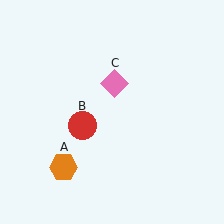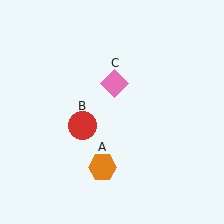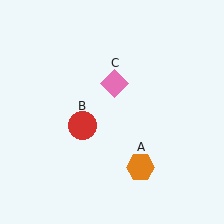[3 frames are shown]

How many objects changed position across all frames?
1 object changed position: orange hexagon (object A).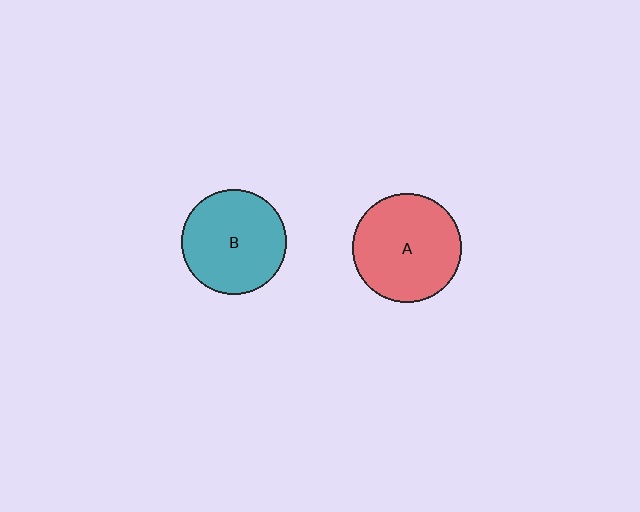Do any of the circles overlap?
No, none of the circles overlap.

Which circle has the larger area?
Circle A (red).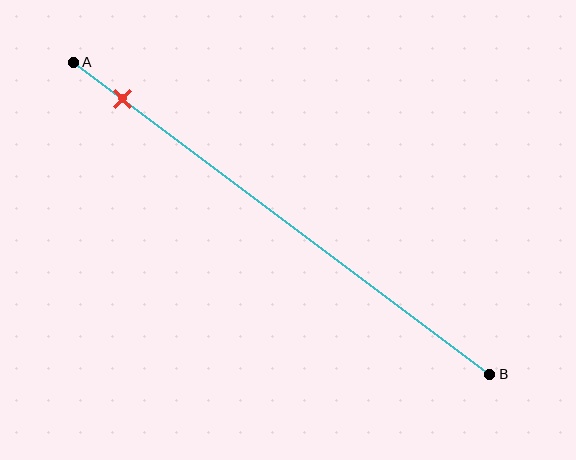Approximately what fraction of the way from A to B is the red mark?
The red mark is approximately 10% of the way from A to B.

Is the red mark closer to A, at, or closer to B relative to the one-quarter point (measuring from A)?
The red mark is closer to point A than the one-quarter point of segment AB.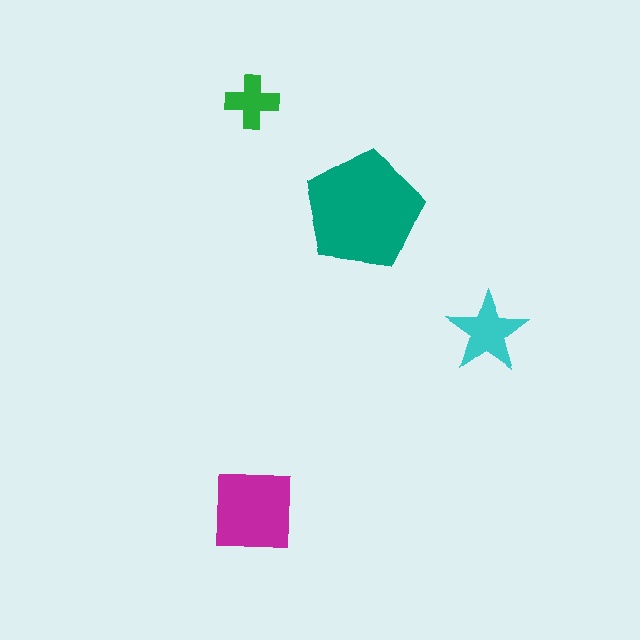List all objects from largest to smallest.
The teal pentagon, the magenta square, the cyan star, the green cross.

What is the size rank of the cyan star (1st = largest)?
3rd.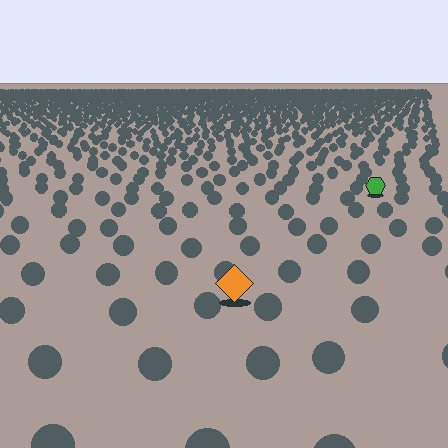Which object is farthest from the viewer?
The green hexagon is farthest from the viewer. It appears smaller and the ground texture around it is denser.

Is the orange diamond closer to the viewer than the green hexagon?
Yes. The orange diamond is closer — you can tell from the texture gradient: the ground texture is coarser near it.